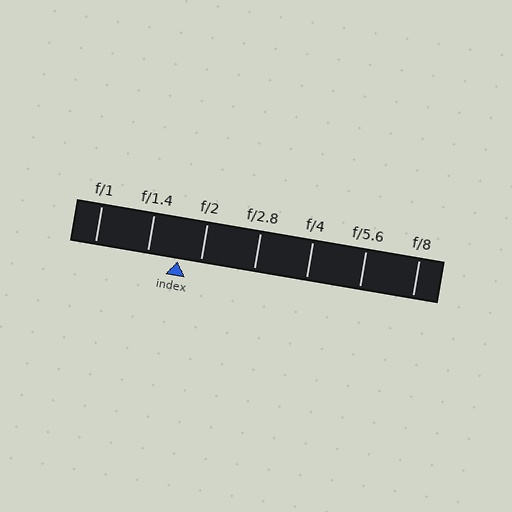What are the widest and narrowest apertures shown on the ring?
The widest aperture shown is f/1 and the narrowest is f/8.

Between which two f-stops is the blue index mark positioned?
The index mark is between f/1.4 and f/2.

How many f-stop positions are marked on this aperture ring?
There are 7 f-stop positions marked.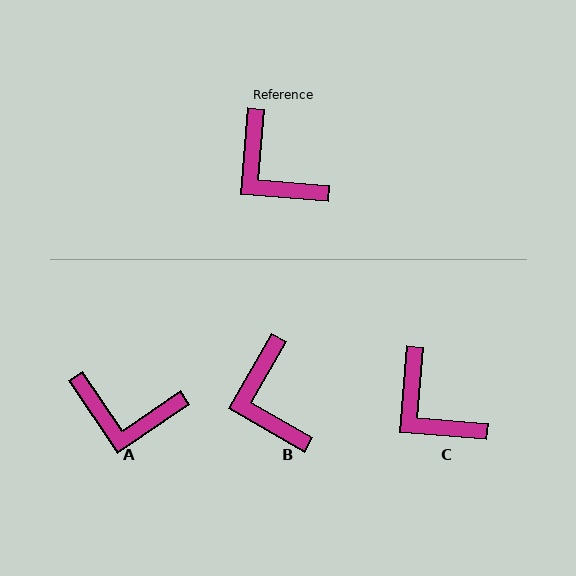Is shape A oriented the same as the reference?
No, it is off by about 39 degrees.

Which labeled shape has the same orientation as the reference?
C.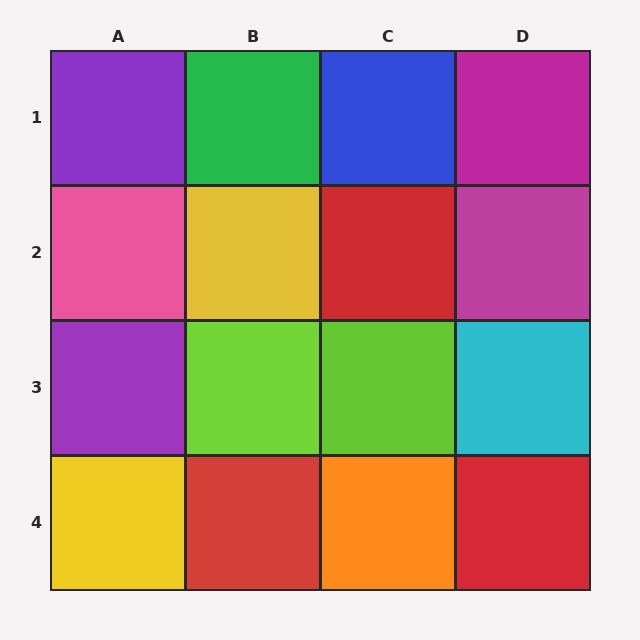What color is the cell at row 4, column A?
Yellow.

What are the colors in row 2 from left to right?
Pink, yellow, red, magenta.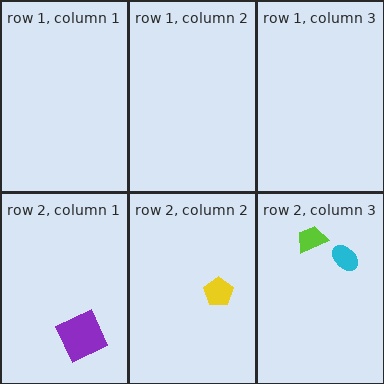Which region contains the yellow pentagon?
The row 2, column 2 region.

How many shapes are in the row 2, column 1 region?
1.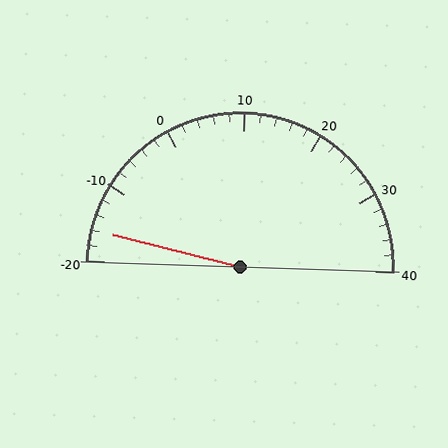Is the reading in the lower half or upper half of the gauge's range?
The reading is in the lower half of the range (-20 to 40).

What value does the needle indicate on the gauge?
The needle indicates approximately -16.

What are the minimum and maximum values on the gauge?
The gauge ranges from -20 to 40.